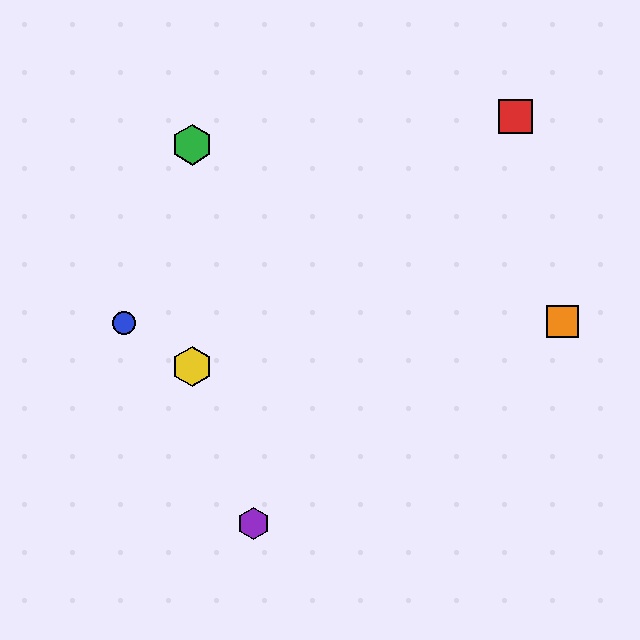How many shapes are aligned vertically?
2 shapes (the green hexagon, the yellow hexagon) are aligned vertically.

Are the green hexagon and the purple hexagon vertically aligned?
No, the green hexagon is at x≈192 and the purple hexagon is at x≈253.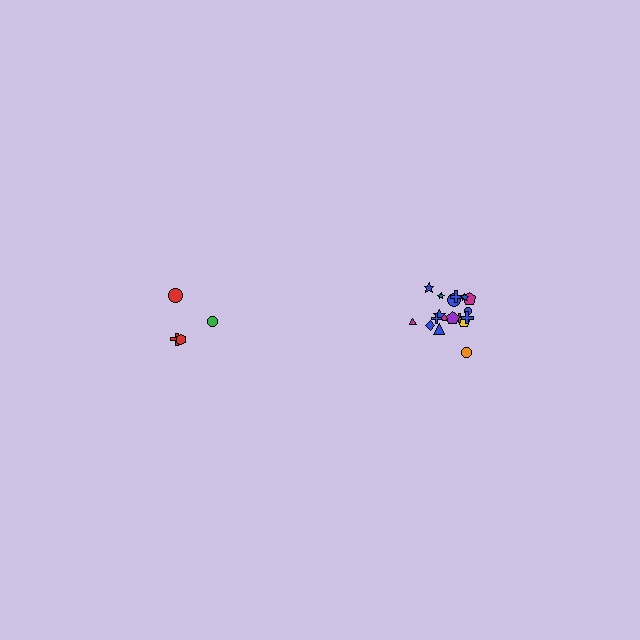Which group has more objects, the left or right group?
The right group.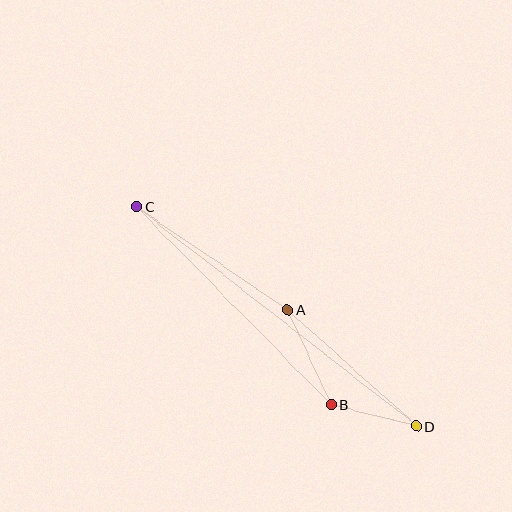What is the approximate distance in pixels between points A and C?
The distance between A and C is approximately 183 pixels.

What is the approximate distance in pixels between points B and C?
The distance between B and C is approximately 278 pixels.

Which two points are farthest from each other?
Points C and D are farthest from each other.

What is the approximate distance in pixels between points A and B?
The distance between A and B is approximately 105 pixels.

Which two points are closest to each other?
Points B and D are closest to each other.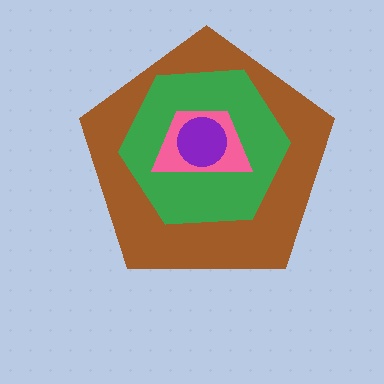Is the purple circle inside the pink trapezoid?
Yes.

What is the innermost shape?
The purple circle.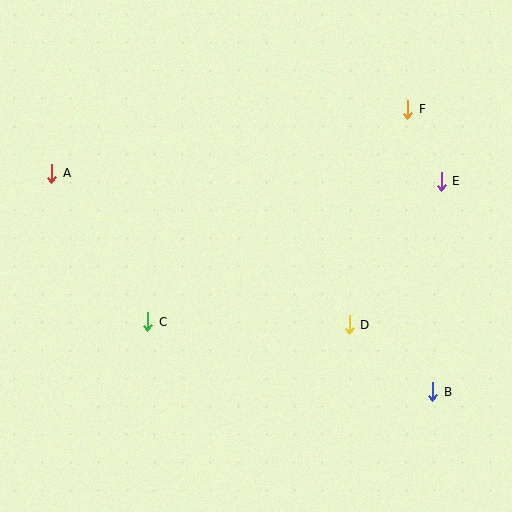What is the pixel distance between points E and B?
The distance between E and B is 211 pixels.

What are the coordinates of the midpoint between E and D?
The midpoint between E and D is at (395, 253).